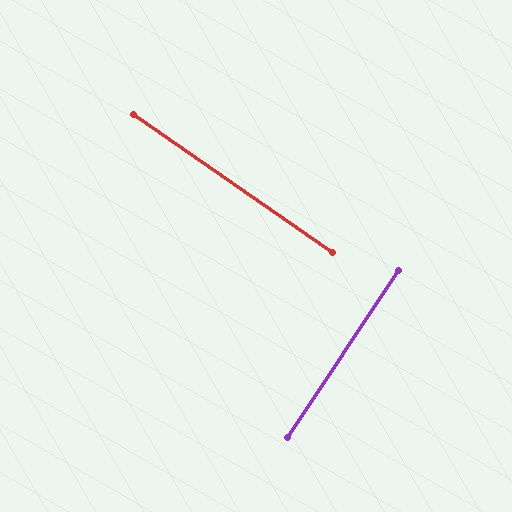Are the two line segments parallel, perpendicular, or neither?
Perpendicular — they meet at approximately 89°.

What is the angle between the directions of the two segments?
Approximately 89 degrees.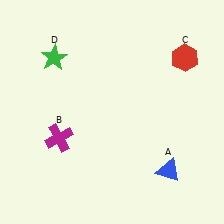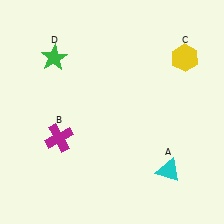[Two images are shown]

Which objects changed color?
A changed from blue to cyan. C changed from red to yellow.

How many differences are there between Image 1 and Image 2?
There are 2 differences between the two images.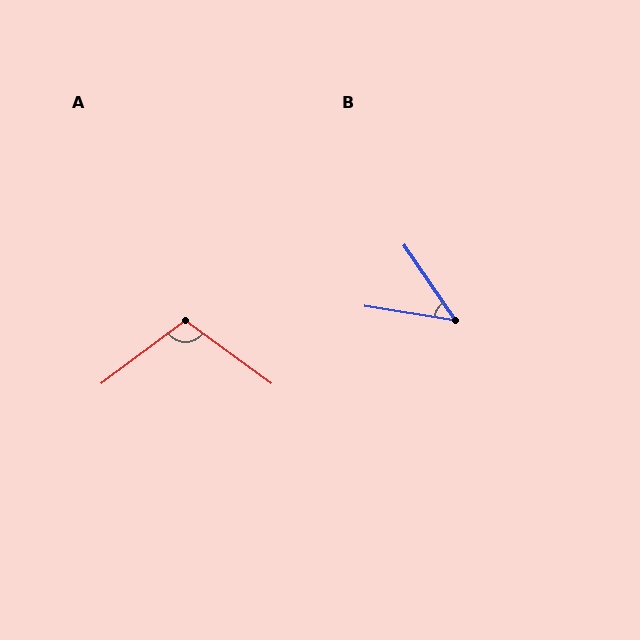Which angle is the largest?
A, at approximately 107 degrees.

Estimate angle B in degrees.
Approximately 47 degrees.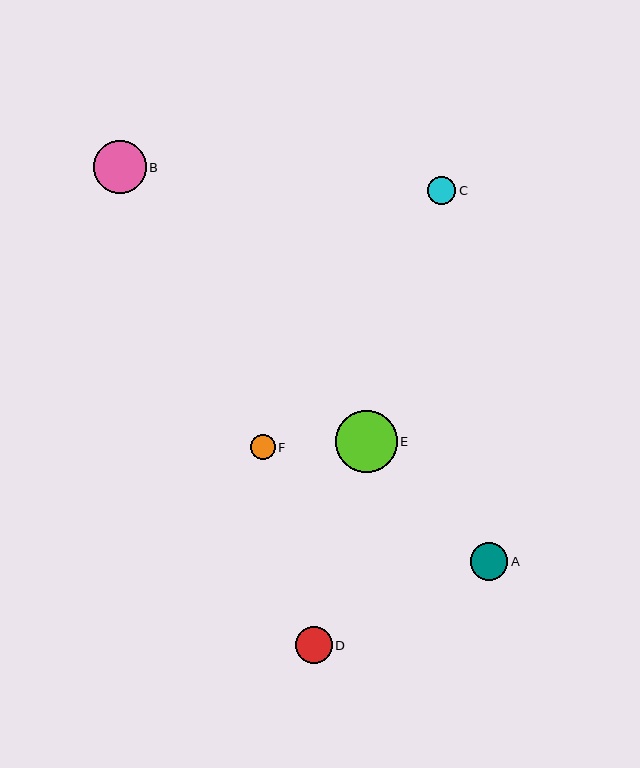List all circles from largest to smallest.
From largest to smallest: E, B, A, D, C, F.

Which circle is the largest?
Circle E is the largest with a size of approximately 62 pixels.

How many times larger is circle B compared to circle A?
Circle B is approximately 1.4 times the size of circle A.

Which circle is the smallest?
Circle F is the smallest with a size of approximately 25 pixels.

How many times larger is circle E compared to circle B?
Circle E is approximately 1.2 times the size of circle B.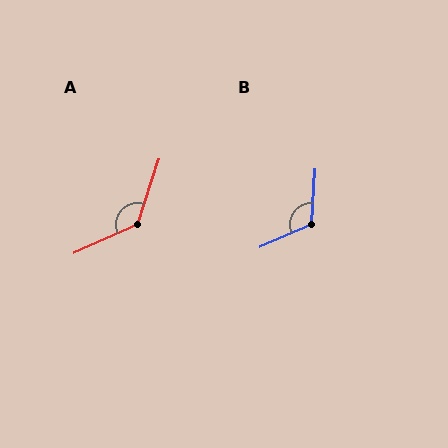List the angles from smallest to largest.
B (117°), A (133°).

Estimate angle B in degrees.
Approximately 117 degrees.